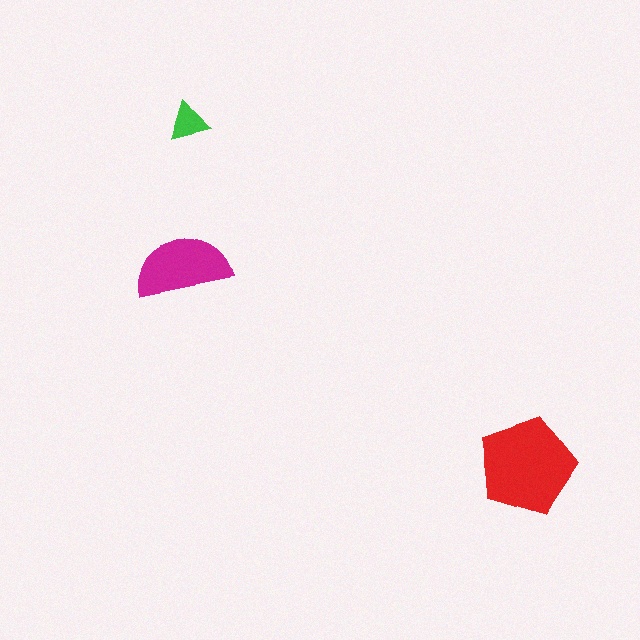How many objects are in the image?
There are 3 objects in the image.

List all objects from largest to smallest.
The red pentagon, the magenta semicircle, the green triangle.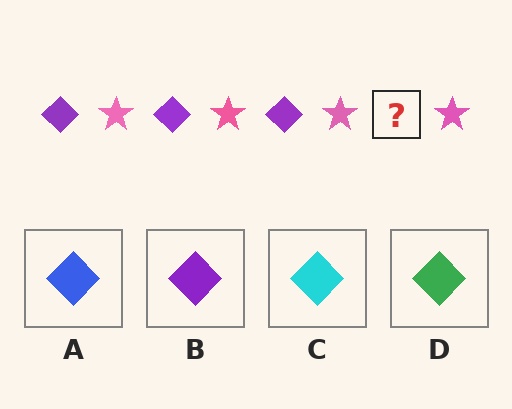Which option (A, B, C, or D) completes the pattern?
B.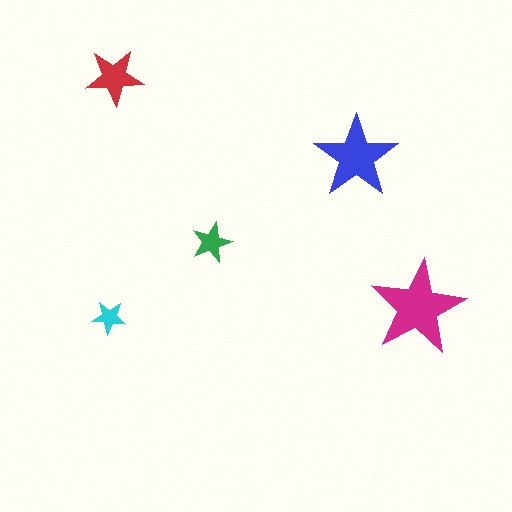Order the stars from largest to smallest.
the magenta one, the blue one, the red one, the green one, the cyan one.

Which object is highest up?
The red star is topmost.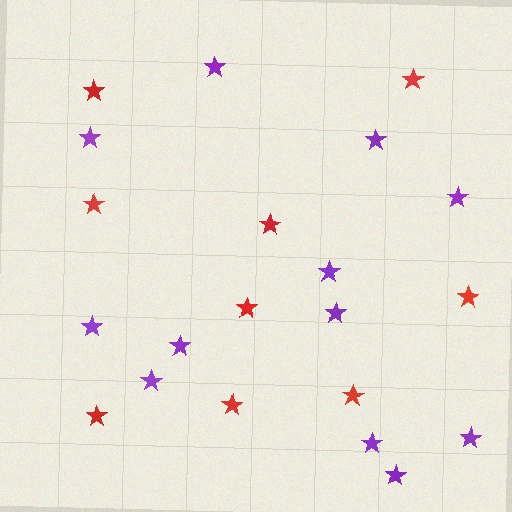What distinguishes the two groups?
There are 2 groups: one group of red stars (9) and one group of purple stars (12).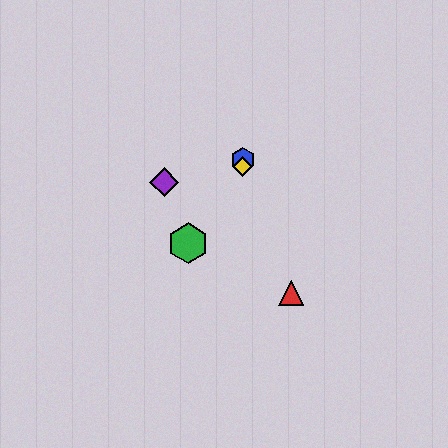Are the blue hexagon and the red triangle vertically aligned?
No, the blue hexagon is at x≈243 and the red triangle is at x≈291.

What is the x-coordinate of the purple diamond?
The purple diamond is at x≈164.